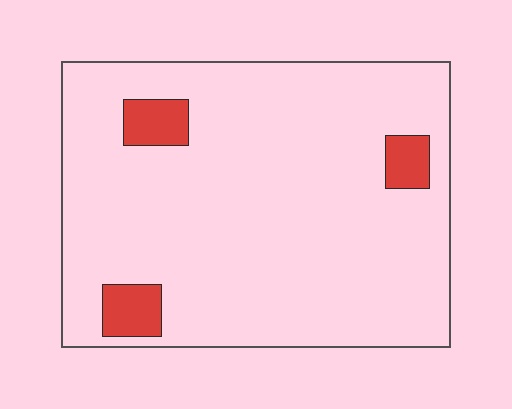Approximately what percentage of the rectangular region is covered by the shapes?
Approximately 10%.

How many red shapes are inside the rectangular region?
3.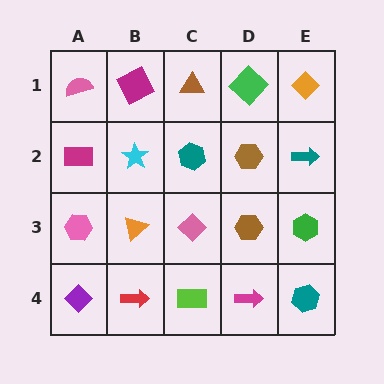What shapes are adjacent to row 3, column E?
A teal arrow (row 2, column E), a teal hexagon (row 4, column E), a brown hexagon (row 3, column D).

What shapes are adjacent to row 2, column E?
An orange diamond (row 1, column E), a green hexagon (row 3, column E), a brown hexagon (row 2, column D).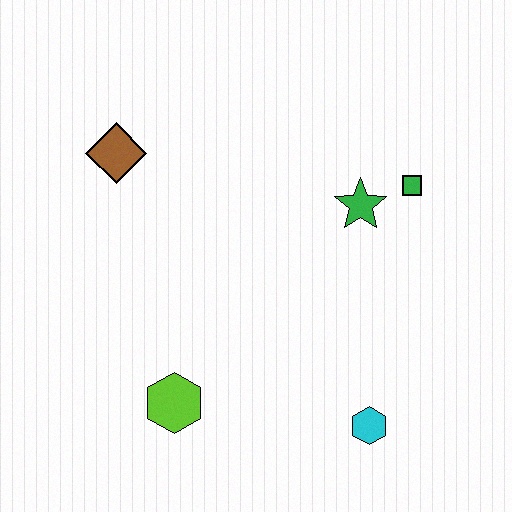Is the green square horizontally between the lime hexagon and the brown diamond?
No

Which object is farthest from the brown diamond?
The cyan hexagon is farthest from the brown diamond.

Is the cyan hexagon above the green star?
No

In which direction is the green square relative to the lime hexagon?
The green square is to the right of the lime hexagon.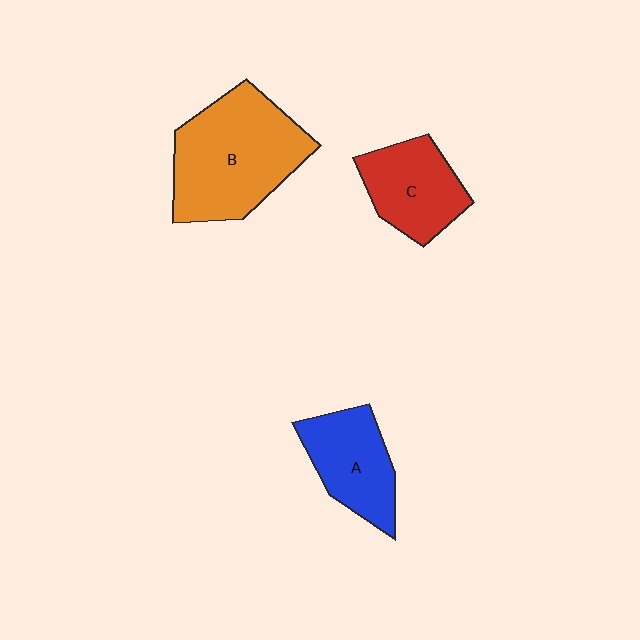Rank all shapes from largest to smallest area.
From largest to smallest: B (orange), A (blue), C (red).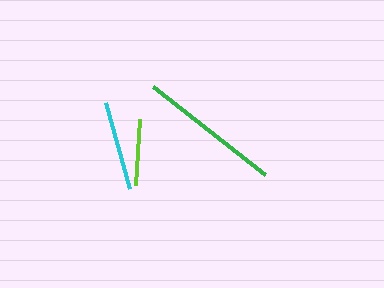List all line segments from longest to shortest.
From longest to shortest: green, cyan, lime.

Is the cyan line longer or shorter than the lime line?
The cyan line is longer than the lime line.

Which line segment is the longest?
The green line is the longest at approximately 142 pixels.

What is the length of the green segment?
The green segment is approximately 142 pixels long.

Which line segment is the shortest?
The lime line is the shortest at approximately 66 pixels.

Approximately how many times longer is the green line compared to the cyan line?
The green line is approximately 1.6 times the length of the cyan line.